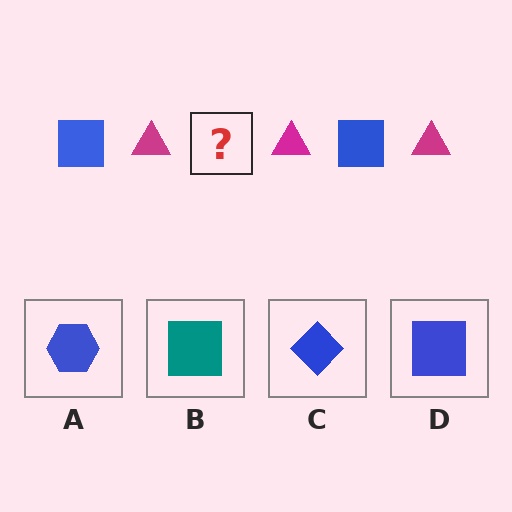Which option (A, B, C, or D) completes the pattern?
D.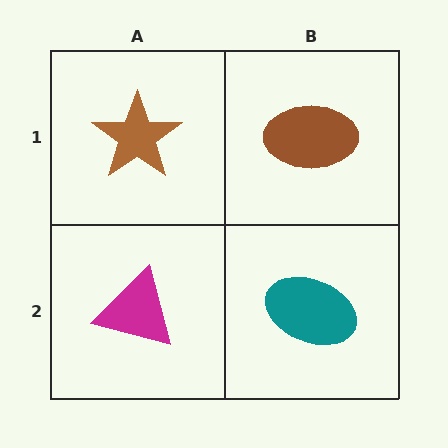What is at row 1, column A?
A brown star.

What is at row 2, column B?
A teal ellipse.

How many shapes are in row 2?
2 shapes.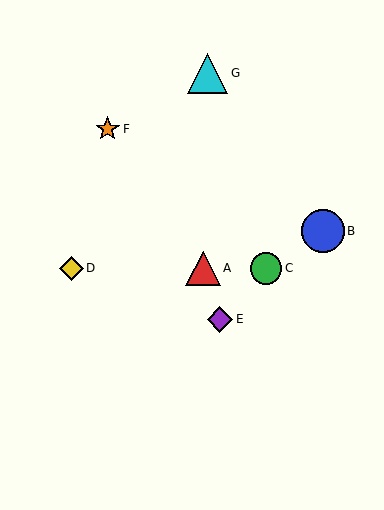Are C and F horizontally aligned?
No, C is at y≈268 and F is at y≈129.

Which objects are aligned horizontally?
Objects A, C, D are aligned horizontally.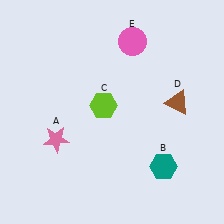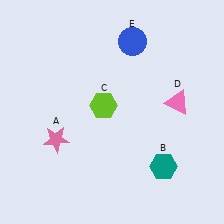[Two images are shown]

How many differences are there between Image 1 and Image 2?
There are 2 differences between the two images.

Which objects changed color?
D changed from brown to pink. E changed from pink to blue.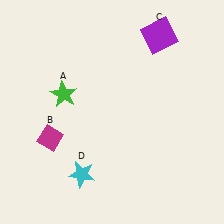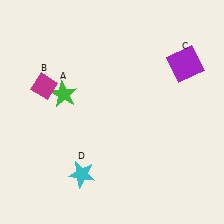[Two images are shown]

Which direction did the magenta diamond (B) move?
The magenta diamond (B) moved up.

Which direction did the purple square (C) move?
The purple square (C) moved down.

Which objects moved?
The objects that moved are: the magenta diamond (B), the purple square (C).